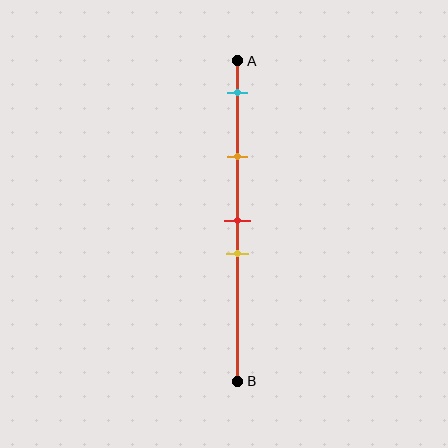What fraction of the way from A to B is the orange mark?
The orange mark is approximately 30% (0.3) of the way from A to B.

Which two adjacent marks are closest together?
The red and yellow marks are the closest adjacent pair.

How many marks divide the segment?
There are 4 marks dividing the segment.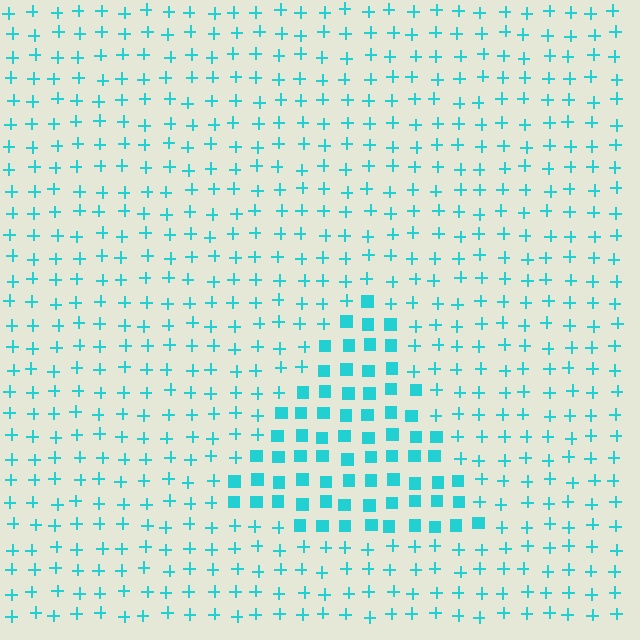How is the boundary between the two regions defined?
The boundary is defined by a change in element shape: squares inside vs. plus signs outside. All elements share the same color and spacing.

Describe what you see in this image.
The image is filled with small cyan elements arranged in a uniform grid. A triangle-shaped region contains squares, while the surrounding area contains plus signs. The boundary is defined purely by the change in element shape.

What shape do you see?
I see a triangle.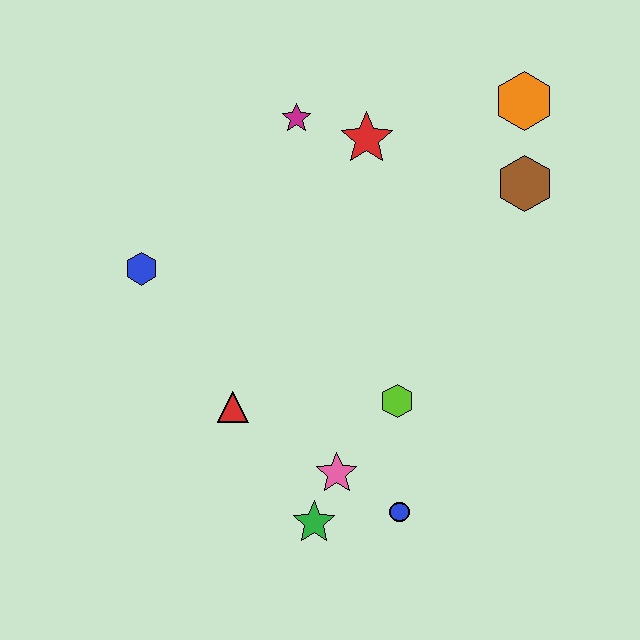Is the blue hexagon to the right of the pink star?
No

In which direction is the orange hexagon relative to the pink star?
The orange hexagon is above the pink star.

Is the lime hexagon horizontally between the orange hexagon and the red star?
Yes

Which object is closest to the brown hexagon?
The orange hexagon is closest to the brown hexagon.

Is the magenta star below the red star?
No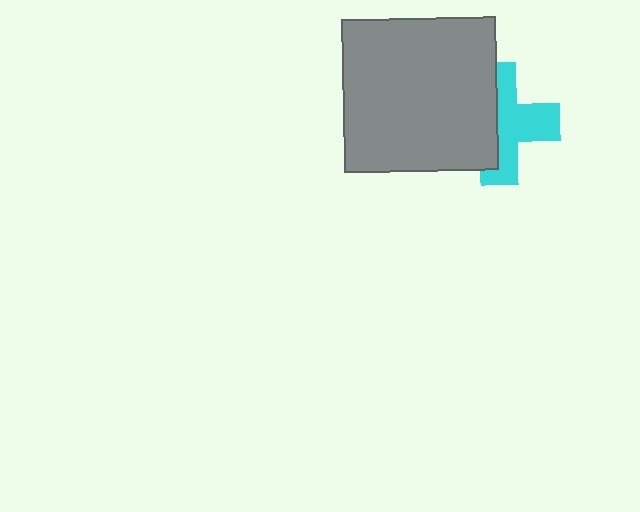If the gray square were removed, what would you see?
You would see the complete cyan cross.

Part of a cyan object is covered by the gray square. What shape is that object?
It is a cross.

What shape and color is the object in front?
The object in front is a gray square.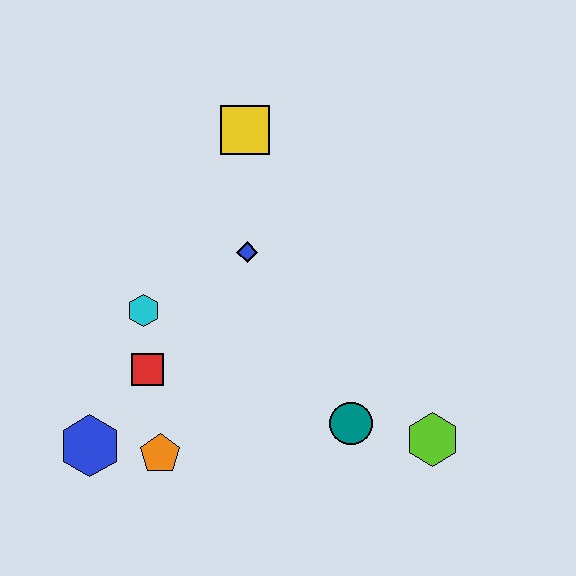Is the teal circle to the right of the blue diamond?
Yes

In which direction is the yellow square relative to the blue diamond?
The yellow square is above the blue diamond.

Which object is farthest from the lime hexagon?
The yellow square is farthest from the lime hexagon.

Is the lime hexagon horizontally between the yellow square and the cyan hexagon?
No